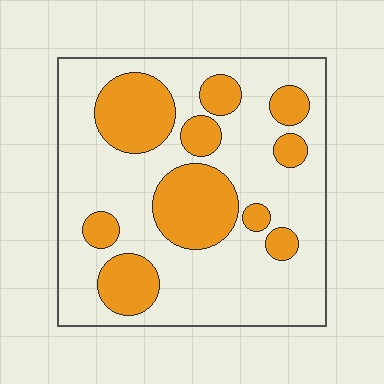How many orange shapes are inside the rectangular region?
10.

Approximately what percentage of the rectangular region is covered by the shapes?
Approximately 30%.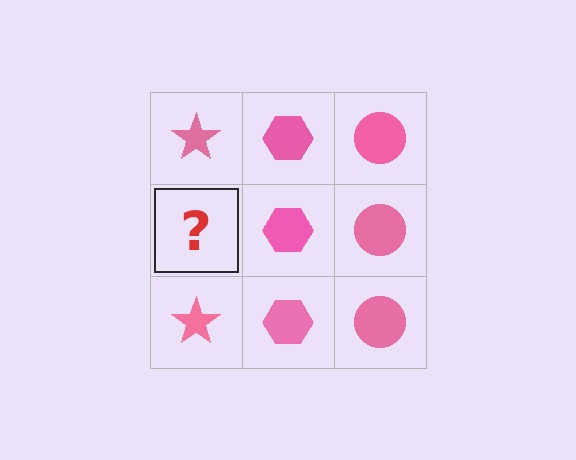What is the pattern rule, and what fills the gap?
The rule is that each column has a consistent shape. The gap should be filled with a pink star.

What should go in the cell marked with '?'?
The missing cell should contain a pink star.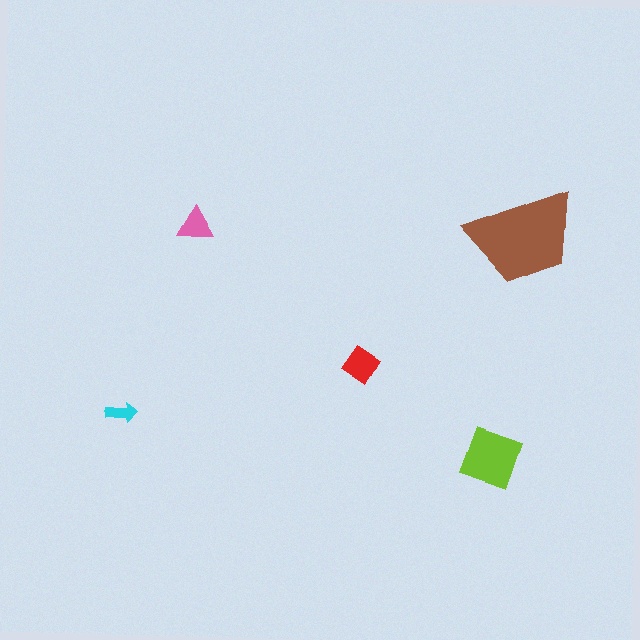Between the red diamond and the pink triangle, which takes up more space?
The red diamond.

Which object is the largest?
The brown trapezoid.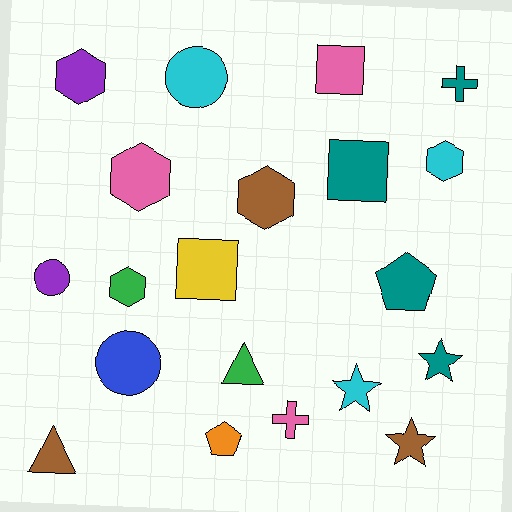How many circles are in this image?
There are 3 circles.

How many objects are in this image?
There are 20 objects.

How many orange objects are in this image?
There is 1 orange object.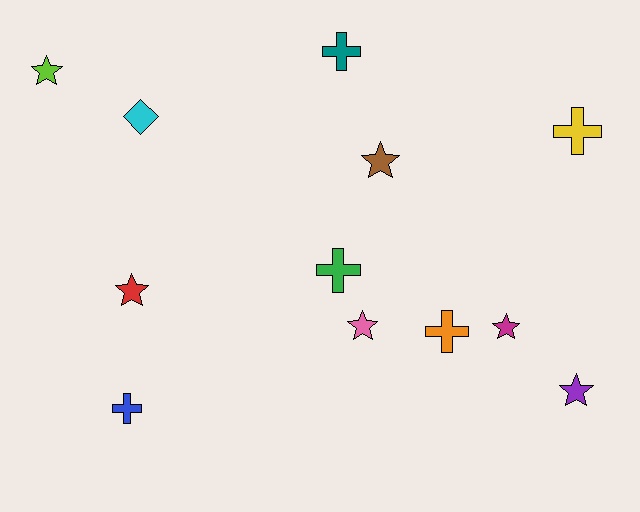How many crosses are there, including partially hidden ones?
There are 5 crosses.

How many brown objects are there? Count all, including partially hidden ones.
There is 1 brown object.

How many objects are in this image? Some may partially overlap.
There are 12 objects.